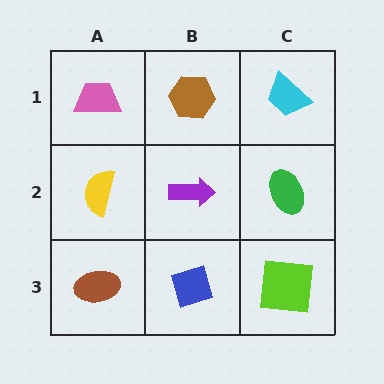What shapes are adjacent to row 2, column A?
A pink trapezoid (row 1, column A), a brown ellipse (row 3, column A), a purple arrow (row 2, column B).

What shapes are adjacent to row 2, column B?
A brown hexagon (row 1, column B), a blue diamond (row 3, column B), a yellow semicircle (row 2, column A), a green ellipse (row 2, column C).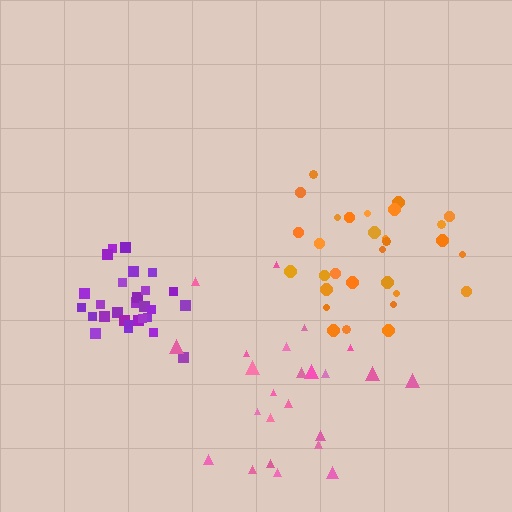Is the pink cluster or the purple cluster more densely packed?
Purple.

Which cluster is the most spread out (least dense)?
Pink.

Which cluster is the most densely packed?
Purple.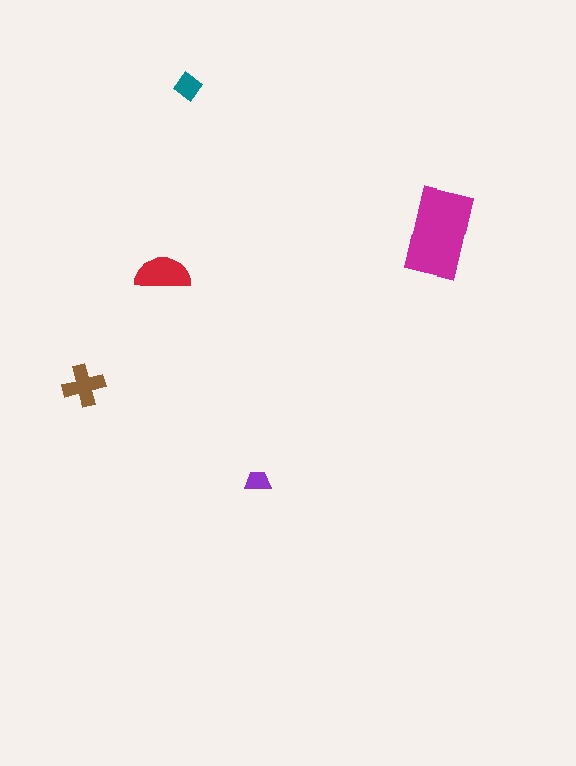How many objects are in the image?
There are 5 objects in the image.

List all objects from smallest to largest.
The purple trapezoid, the teal diamond, the brown cross, the red semicircle, the magenta rectangle.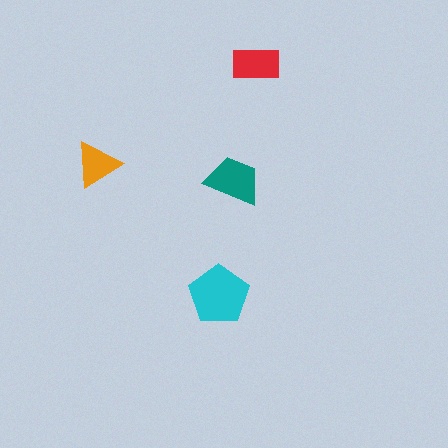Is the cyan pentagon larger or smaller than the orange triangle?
Larger.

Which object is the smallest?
The orange triangle.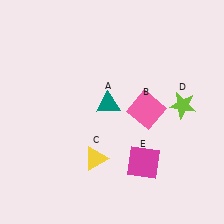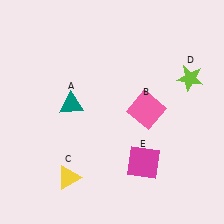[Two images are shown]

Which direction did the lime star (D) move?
The lime star (D) moved up.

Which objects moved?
The objects that moved are: the teal triangle (A), the yellow triangle (C), the lime star (D).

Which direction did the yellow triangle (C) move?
The yellow triangle (C) moved left.